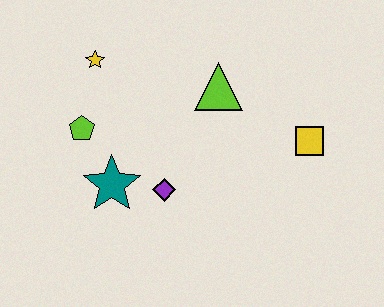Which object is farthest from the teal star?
The yellow square is farthest from the teal star.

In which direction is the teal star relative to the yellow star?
The teal star is below the yellow star.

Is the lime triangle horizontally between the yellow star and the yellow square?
Yes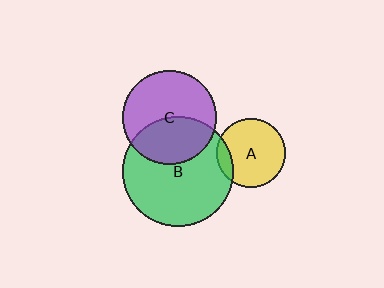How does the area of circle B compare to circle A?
Approximately 2.6 times.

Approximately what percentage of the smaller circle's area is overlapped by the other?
Approximately 40%.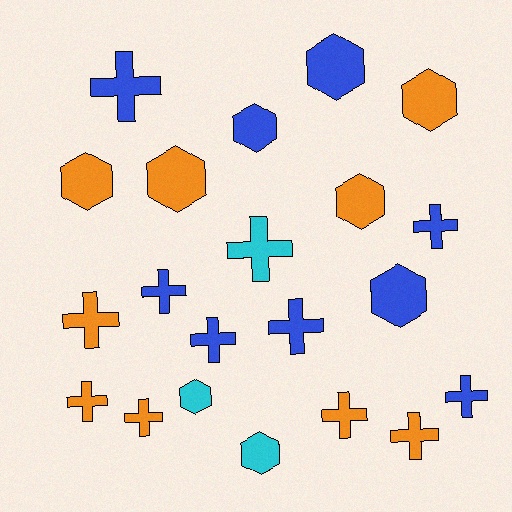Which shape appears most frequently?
Cross, with 12 objects.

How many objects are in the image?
There are 21 objects.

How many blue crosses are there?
There are 6 blue crosses.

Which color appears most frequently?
Blue, with 9 objects.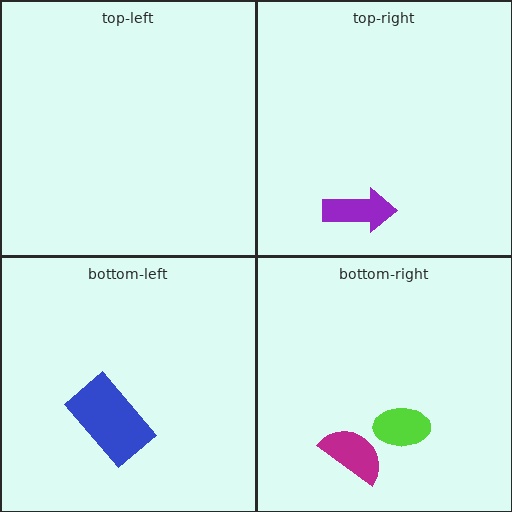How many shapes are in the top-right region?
1.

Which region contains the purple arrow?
The top-right region.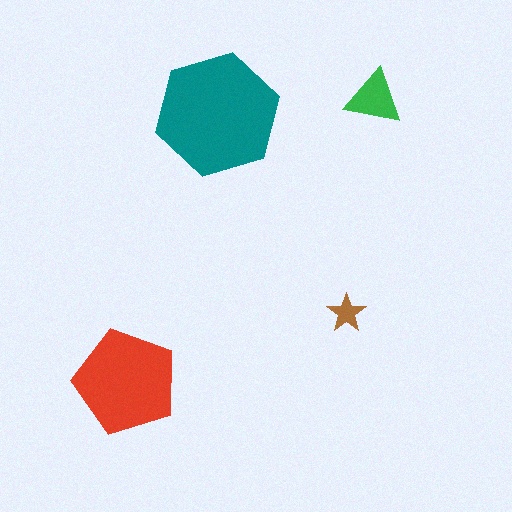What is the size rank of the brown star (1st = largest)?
4th.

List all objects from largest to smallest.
The teal hexagon, the red pentagon, the green triangle, the brown star.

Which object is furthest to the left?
The red pentagon is leftmost.